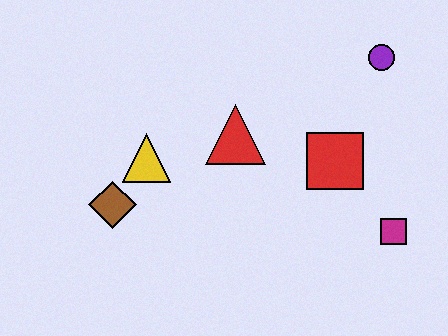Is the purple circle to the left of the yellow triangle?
No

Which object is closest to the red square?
The magenta square is closest to the red square.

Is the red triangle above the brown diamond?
Yes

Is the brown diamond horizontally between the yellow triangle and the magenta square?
No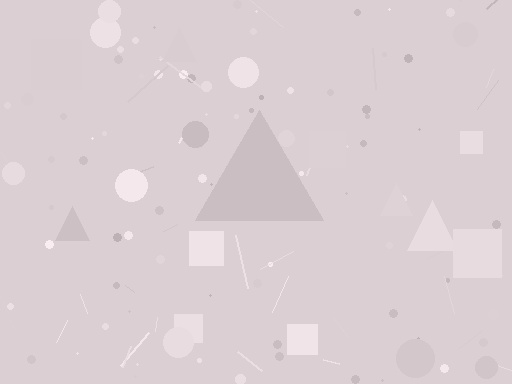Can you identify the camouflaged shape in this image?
The camouflaged shape is a triangle.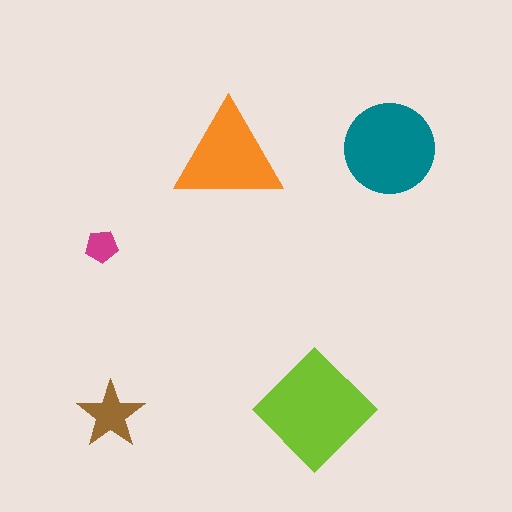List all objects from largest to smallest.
The lime diamond, the teal circle, the orange triangle, the brown star, the magenta pentagon.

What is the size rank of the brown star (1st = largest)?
4th.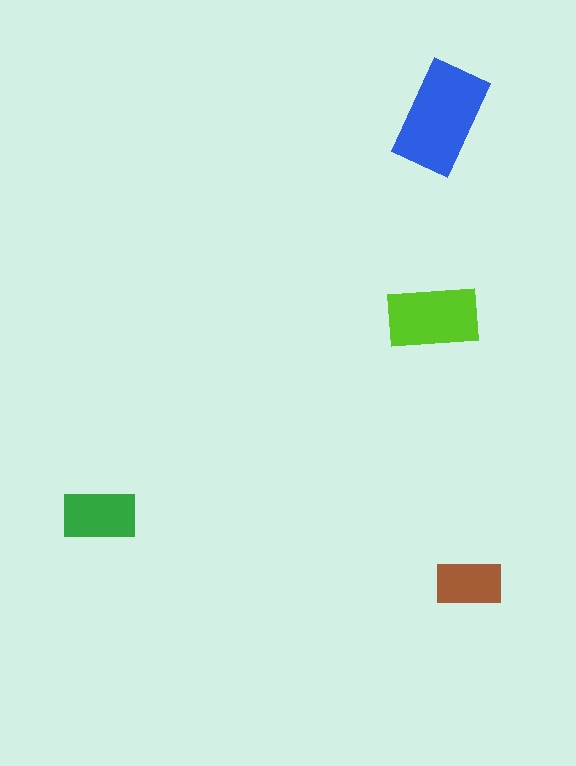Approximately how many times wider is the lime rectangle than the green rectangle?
About 1.5 times wider.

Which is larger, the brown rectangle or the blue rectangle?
The blue one.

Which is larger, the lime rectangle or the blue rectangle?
The blue one.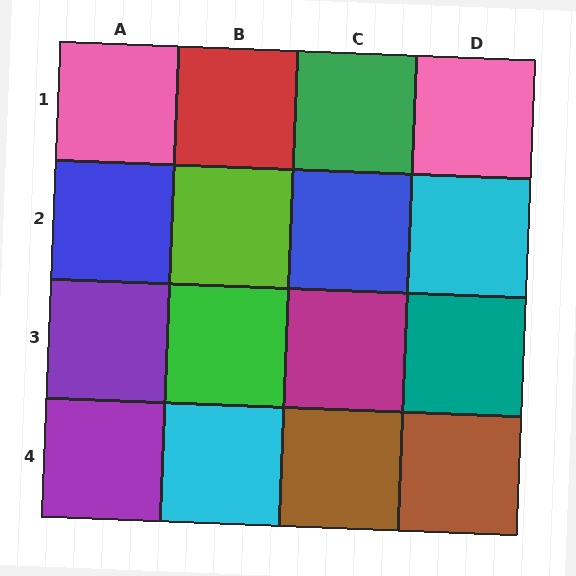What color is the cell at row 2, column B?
Lime.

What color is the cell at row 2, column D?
Cyan.